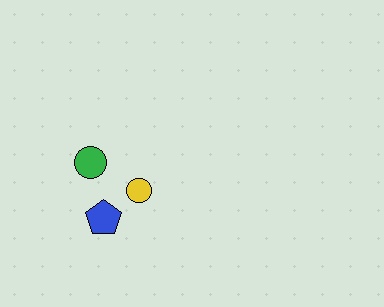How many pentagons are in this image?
There is 1 pentagon.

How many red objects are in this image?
There are no red objects.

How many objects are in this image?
There are 3 objects.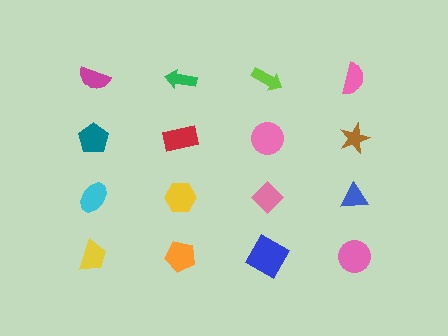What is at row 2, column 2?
A red rectangle.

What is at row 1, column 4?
A pink semicircle.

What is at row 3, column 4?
A blue triangle.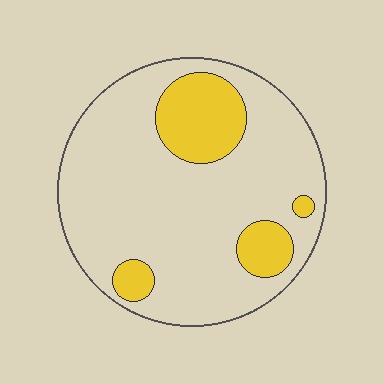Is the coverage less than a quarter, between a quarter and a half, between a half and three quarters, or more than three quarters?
Less than a quarter.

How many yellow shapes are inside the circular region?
4.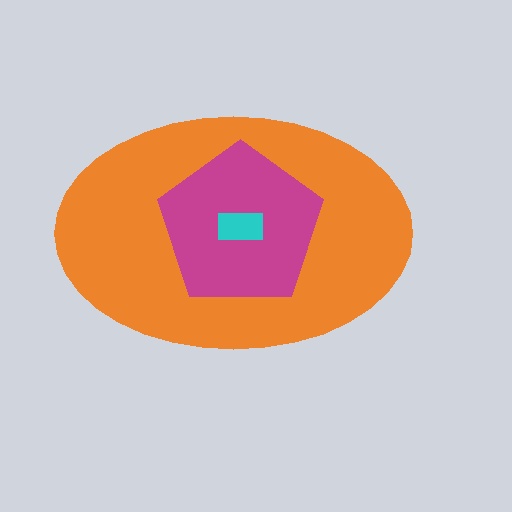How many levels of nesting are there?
3.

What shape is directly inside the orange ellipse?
The magenta pentagon.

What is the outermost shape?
The orange ellipse.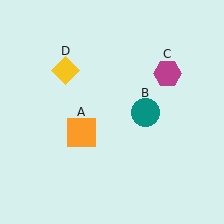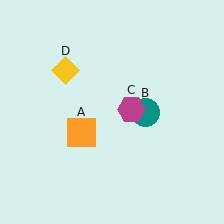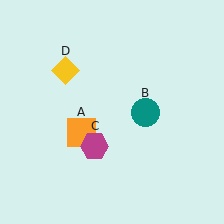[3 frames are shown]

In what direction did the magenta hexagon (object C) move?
The magenta hexagon (object C) moved down and to the left.